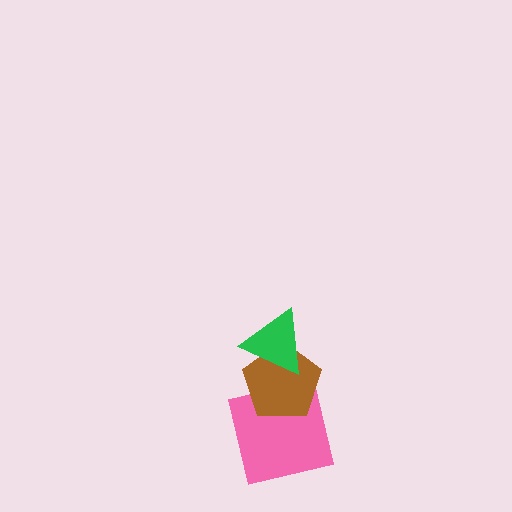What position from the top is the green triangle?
The green triangle is 1st from the top.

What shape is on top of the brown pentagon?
The green triangle is on top of the brown pentagon.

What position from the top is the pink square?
The pink square is 3rd from the top.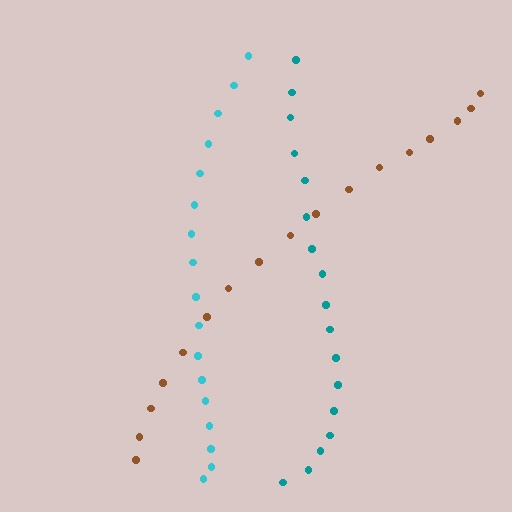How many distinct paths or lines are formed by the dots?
There are 3 distinct paths.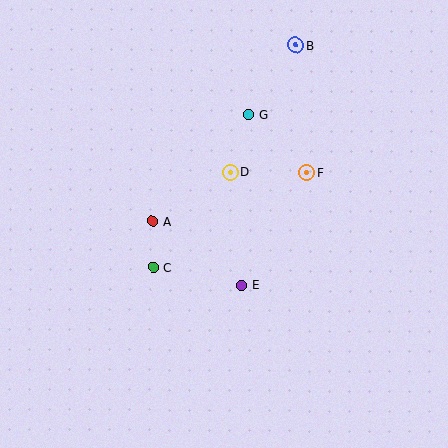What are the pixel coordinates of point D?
Point D is at (231, 172).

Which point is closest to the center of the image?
Point D at (231, 172) is closest to the center.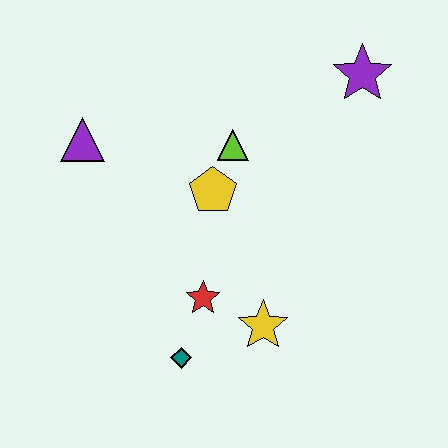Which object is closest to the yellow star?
The red star is closest to the yellow star.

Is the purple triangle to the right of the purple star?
No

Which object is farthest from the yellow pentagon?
The purple star is farthest from the yellow pentagon.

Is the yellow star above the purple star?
No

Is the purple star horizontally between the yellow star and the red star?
No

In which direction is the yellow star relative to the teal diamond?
The yellow star is to the right of the teal diamond.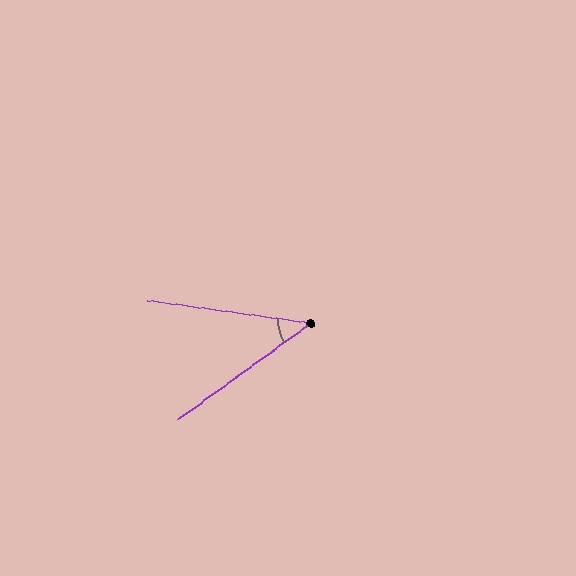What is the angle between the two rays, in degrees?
Approximately 44 degrees.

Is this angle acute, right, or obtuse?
It is acute.